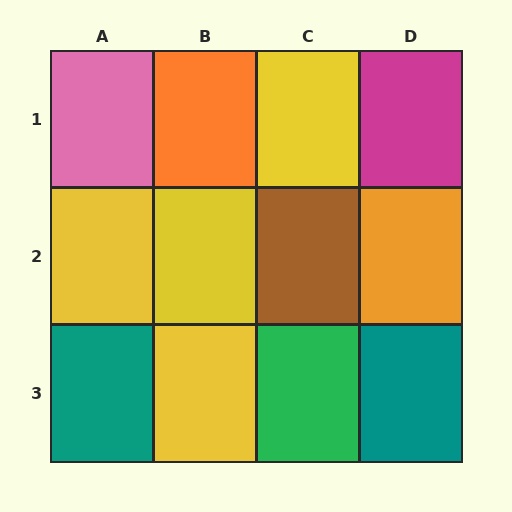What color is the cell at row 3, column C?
Green.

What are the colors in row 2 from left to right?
Yellow, yellow, brown, orange.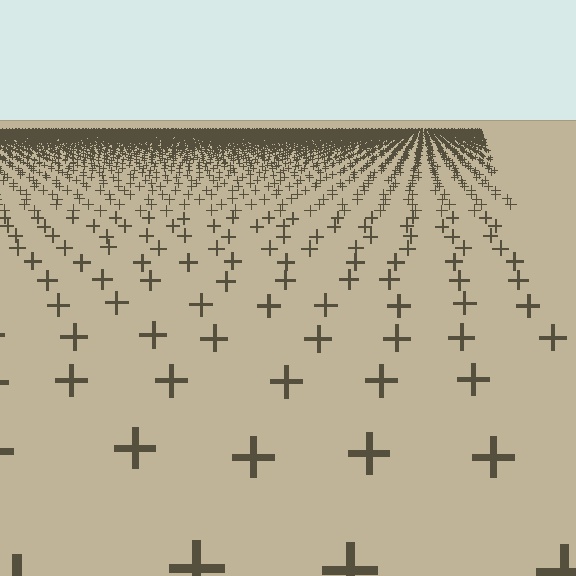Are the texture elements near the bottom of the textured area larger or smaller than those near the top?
Larger. Near the bottom, elements are closer to the viewer and appear at a bigger on-screen size.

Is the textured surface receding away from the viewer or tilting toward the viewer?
The surface is receding away from the viewer. Texture elements get smaller and denser toward the top.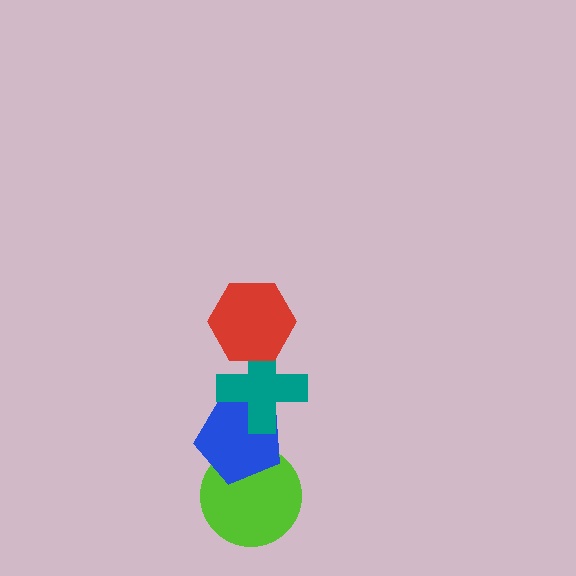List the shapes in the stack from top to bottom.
From top to bottom: the red hexagon, the teal cross, the blue pentagon, the lime circle.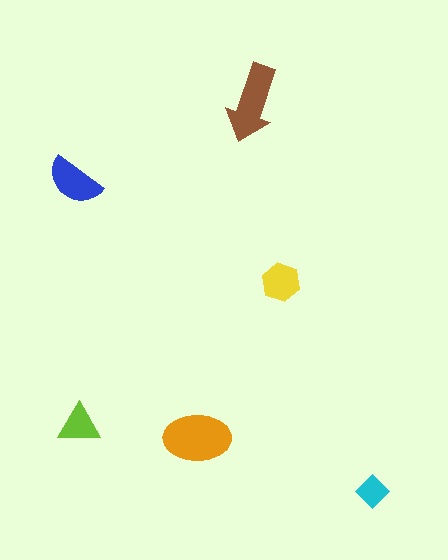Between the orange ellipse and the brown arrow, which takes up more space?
The orange ellipse.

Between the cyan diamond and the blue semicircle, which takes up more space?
The blue semicircle.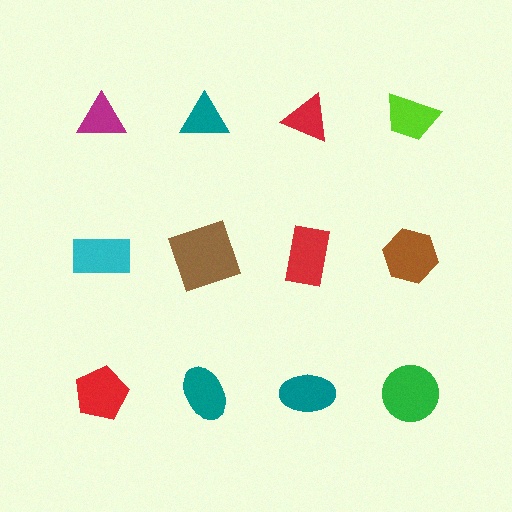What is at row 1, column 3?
A red triangle.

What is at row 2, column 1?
A cyan rectangle.